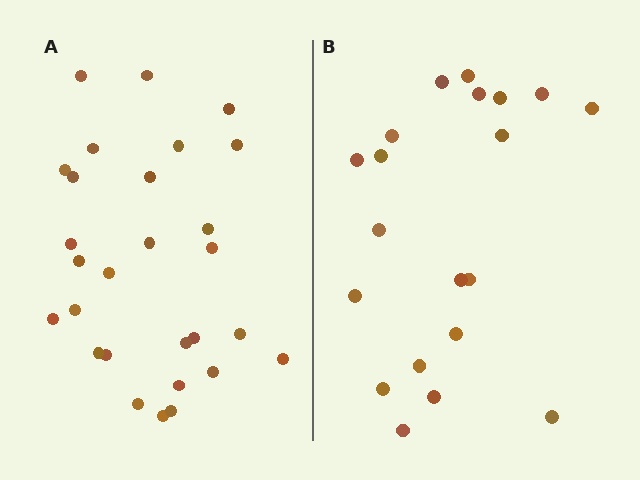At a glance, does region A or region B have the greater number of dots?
Region A (the left region) has more dots.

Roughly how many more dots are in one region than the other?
Region A has roughly 8 or so more dots than region B.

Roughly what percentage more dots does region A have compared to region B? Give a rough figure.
About 40% more.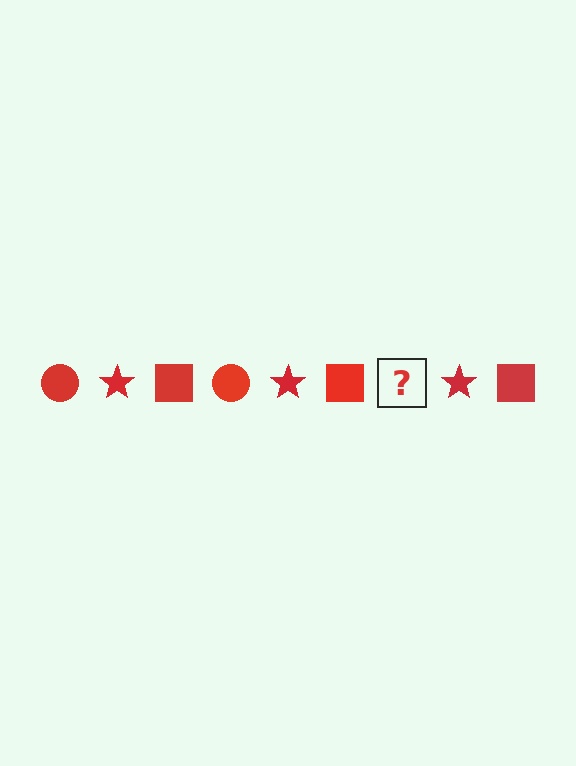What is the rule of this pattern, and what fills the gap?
The rule is that the pattern cycles through circle, star, square shapes in red. The gap should be filled with a red circle.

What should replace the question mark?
The question mark should be replaced with a red circle.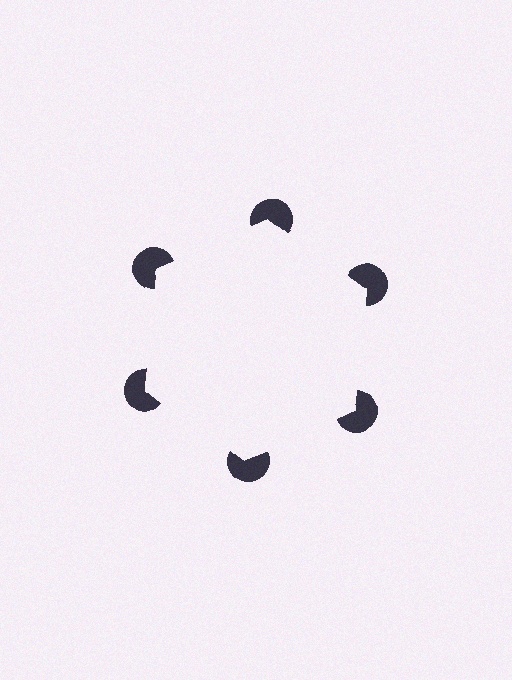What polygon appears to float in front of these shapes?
An illusory hexagon — its edges are inferred from the aligned wedge cuts in the pac-man discs, not physically drawn.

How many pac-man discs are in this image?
There are 6 — one at each vertex of the illusory hexagon.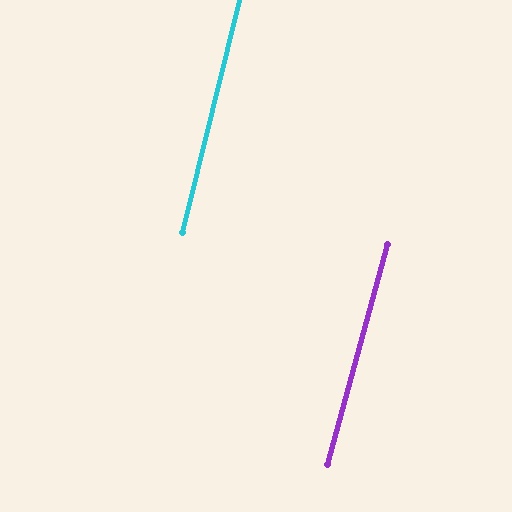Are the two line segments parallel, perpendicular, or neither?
Parallel — their directions differ by only 1.5°.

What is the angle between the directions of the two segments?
Approximately 2 degrees.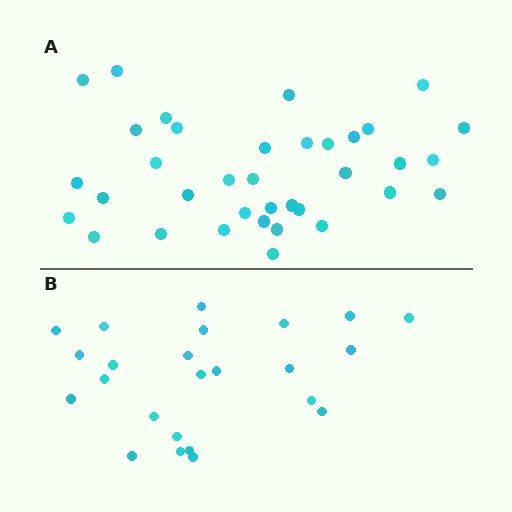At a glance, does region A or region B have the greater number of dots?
Region A (the top region) has more dots.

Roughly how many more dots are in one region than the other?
Region A has roughly 12 or so more dots than region B.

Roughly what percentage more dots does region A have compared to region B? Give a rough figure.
About 50% more.